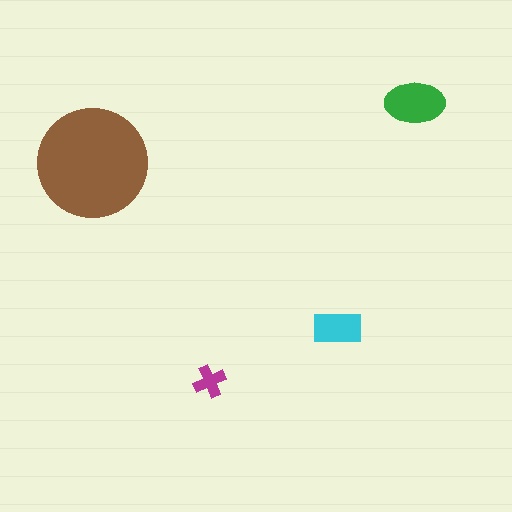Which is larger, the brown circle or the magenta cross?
The brown circle.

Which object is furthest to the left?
The brown circle is leftmost.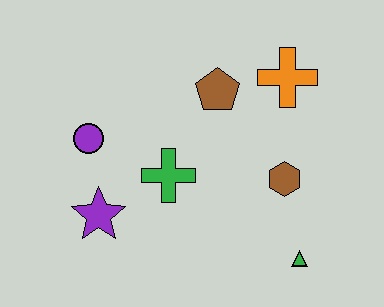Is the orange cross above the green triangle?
Yes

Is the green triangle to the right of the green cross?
Yes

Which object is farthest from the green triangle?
The purple circle is farthest from the green triangle.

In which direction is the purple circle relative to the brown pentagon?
The purple circle is to the left of the brown pentagon.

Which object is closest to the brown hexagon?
The green triangle is closest to the brown hexagon.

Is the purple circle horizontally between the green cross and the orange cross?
No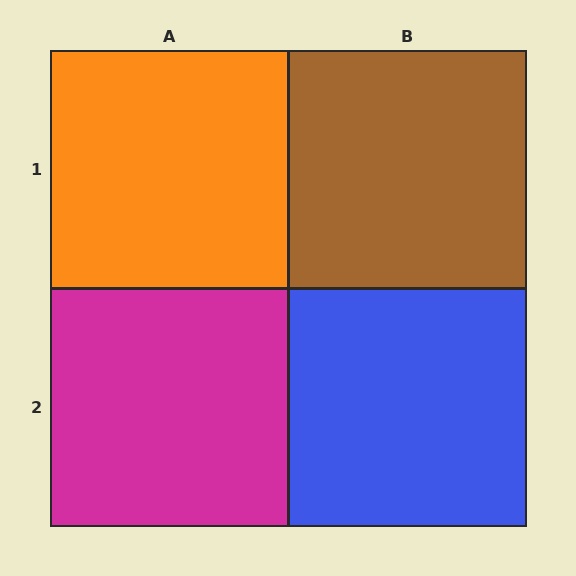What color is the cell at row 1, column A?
Orange.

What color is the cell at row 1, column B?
Brown.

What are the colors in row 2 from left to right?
Magenta, blue.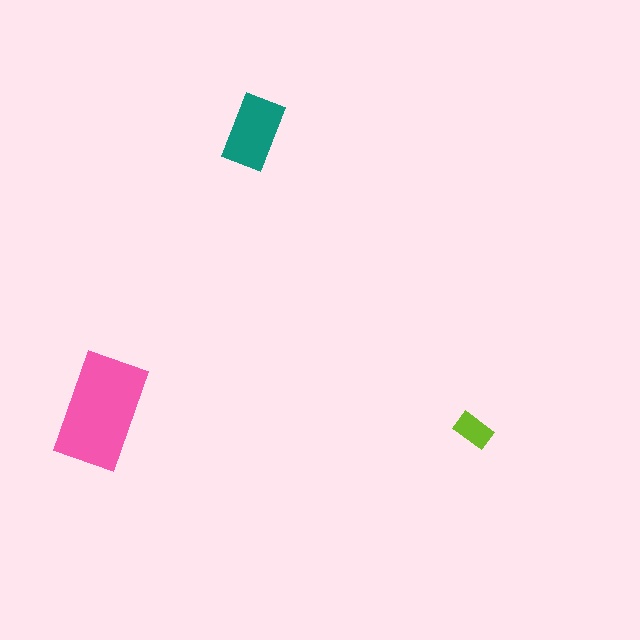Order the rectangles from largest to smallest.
the pink one, the teal one, the lime one.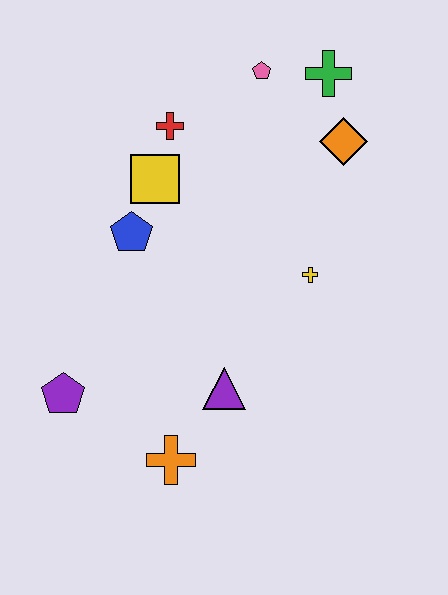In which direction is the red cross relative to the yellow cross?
The red cross is above the yellow cross.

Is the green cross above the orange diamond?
Yes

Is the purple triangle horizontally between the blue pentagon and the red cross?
No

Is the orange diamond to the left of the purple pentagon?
No